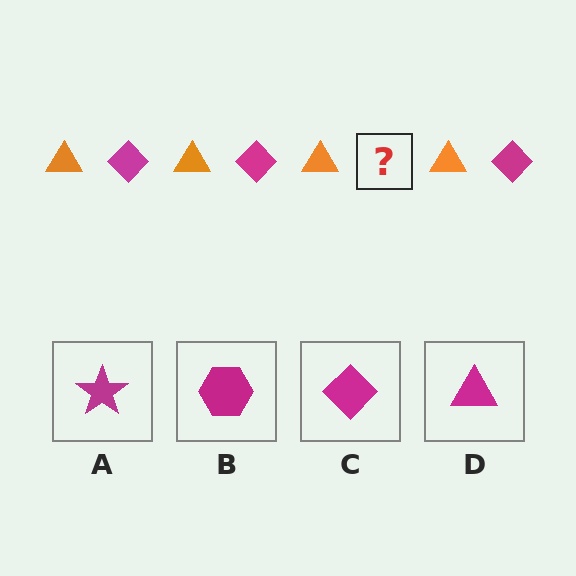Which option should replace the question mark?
Option C.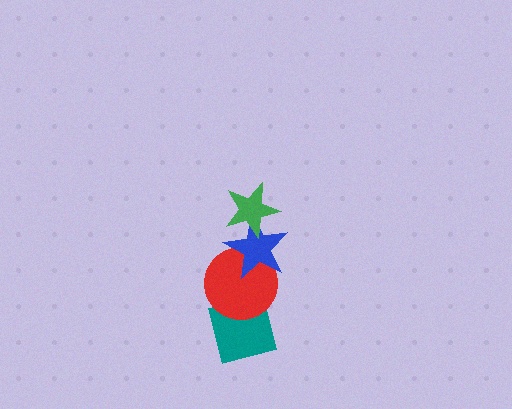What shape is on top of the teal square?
The red circle is on top of the teal square.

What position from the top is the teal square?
The teal square is 4th from the top.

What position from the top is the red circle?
The red circle is 3rd from the top.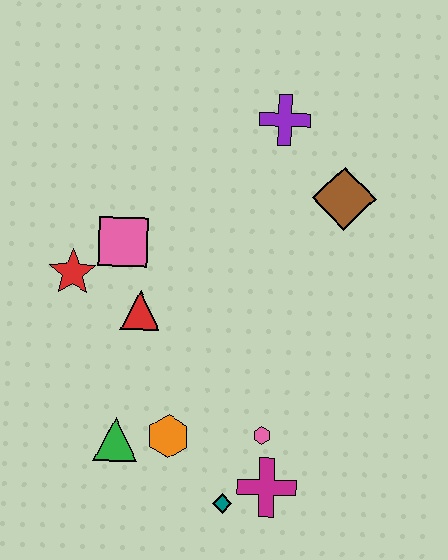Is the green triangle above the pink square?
No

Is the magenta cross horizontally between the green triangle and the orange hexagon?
No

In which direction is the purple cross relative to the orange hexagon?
The purple cross is above the orange hexagon.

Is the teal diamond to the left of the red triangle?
No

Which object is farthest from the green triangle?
The purple cross is farthest from the green triangle.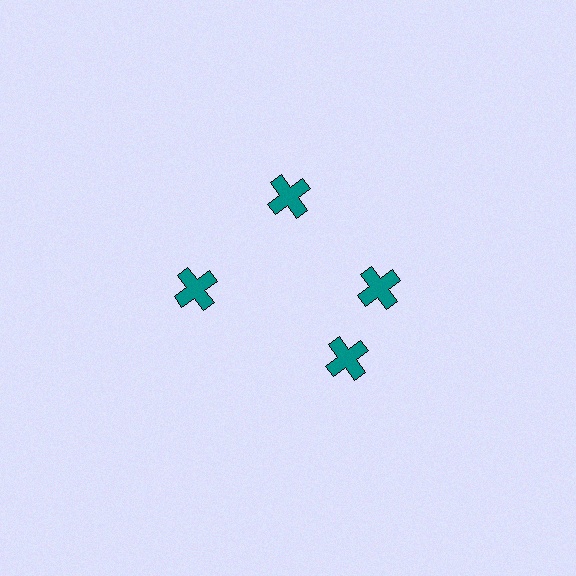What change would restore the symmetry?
The symmetry would be restored by rotating it back into even spacing with its neighbors so that all 4 crosses sit at equal angles and equal distance from the center.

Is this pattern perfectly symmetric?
No. The 4 teal crosses are arranged in a ring, but one element near the 6 o'clock position is rotated out of alignment along the ring, breaking the 4-fold rotational symmetry.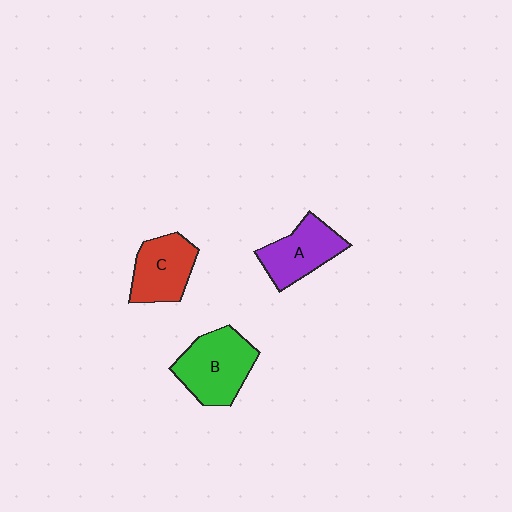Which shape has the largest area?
Shape B (green).